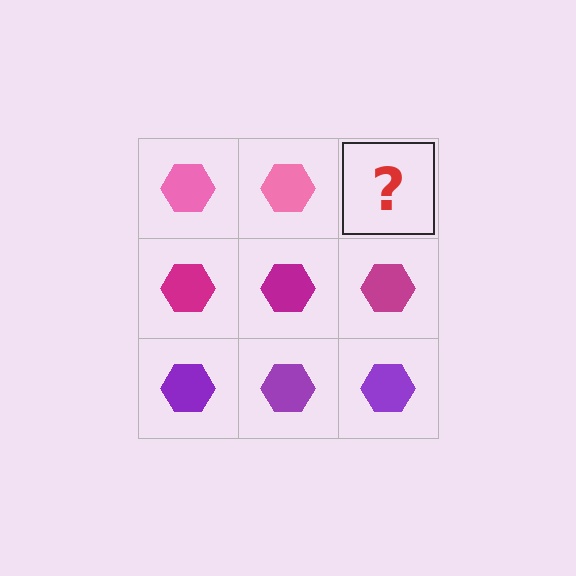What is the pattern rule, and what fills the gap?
The rule is that each row has a consistent color. The gap should be filled with a pink hexagon.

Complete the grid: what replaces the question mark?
The question mark should be replaced with a pink hexagon.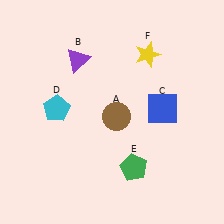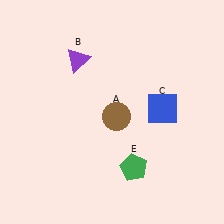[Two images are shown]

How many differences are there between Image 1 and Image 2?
There are 2 differences between the two images.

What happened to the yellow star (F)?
The yellow star (F) was removed in Image 2. It was in the top-right area of Image 1.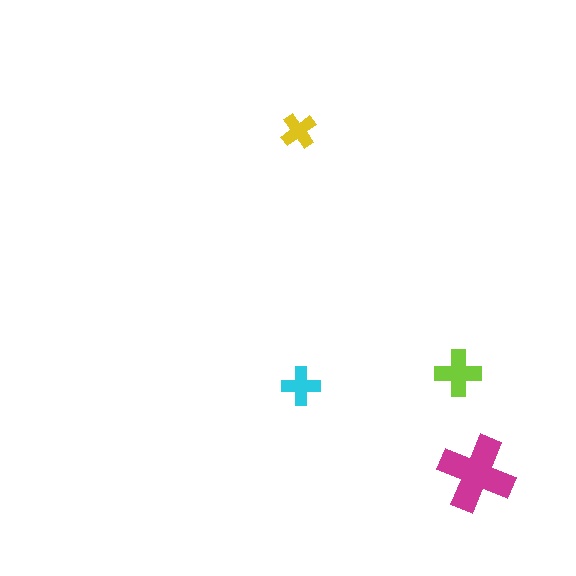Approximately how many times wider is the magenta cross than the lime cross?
About 1.5 times wider.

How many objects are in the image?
There are 4 objects in the image.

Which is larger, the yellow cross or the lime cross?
The lime one.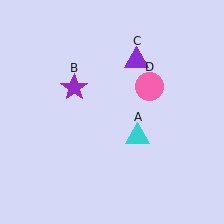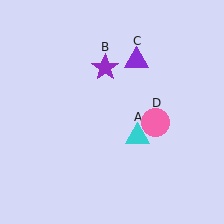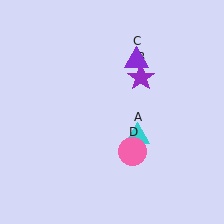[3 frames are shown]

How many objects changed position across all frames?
2 objects changed position: purple star (object B), pink circle (object D).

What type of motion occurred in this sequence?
The purple star (object B), pink circle (object D) rotated clockwise around the center of the scene.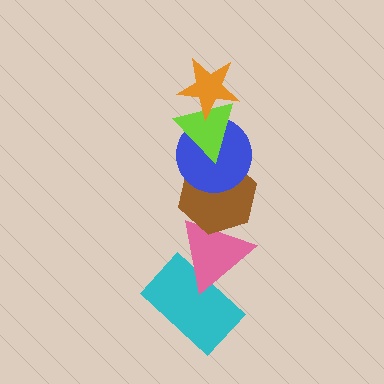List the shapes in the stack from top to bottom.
From top to bottom: the orange star, the lime triangle, the blue circle, the brown hexagon, the pink triangle, the cyan rectangle.